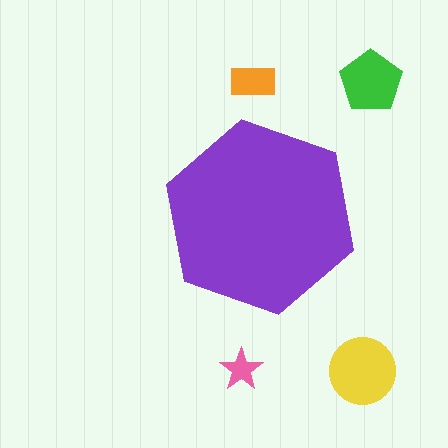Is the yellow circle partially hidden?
No, the yellow circle is fully visible.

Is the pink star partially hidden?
No, the pink star is fully visible.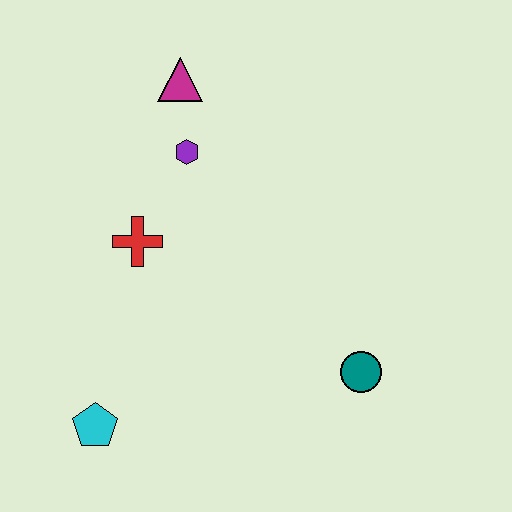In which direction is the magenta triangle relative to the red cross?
The magenta triangle is above the red cross.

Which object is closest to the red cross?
The purple hexagon is closest to the red cross.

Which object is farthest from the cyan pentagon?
The magenta triangle is farthest from the cyan pentagon.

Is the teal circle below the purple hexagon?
Yes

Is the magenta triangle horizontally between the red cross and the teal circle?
Yes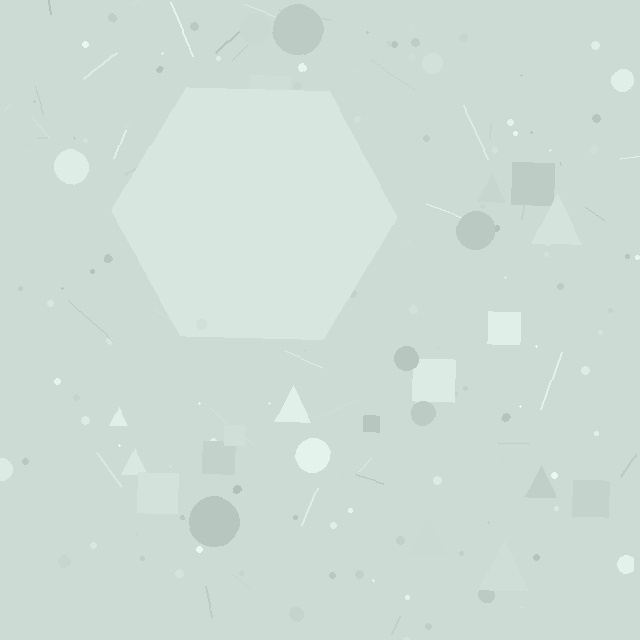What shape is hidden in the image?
A hexagon is hidden in the image.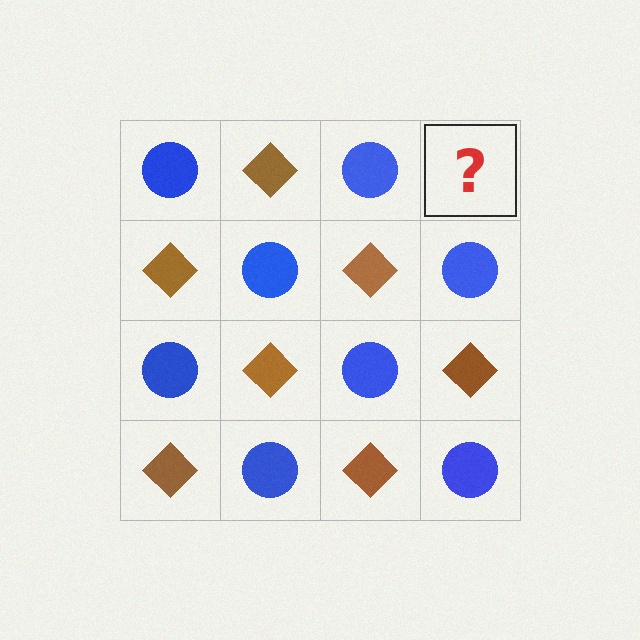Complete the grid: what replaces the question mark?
The question mark should be replaced with a brown diamond.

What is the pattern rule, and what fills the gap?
The rule is that it alternates blue circle and brown diamond in a checkerboard pattern. The gap should be filled with a brown diamond.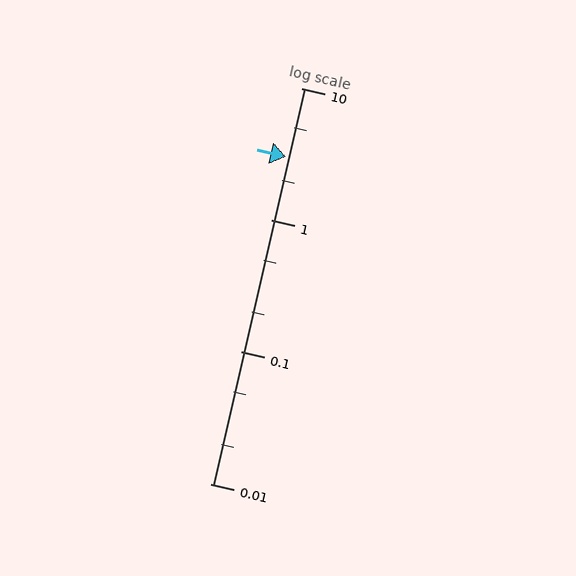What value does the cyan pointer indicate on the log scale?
The pointer indicates approximately 3.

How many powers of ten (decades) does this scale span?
The scale spans 3 decades, from 0.01 to 10.